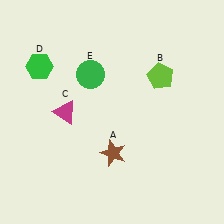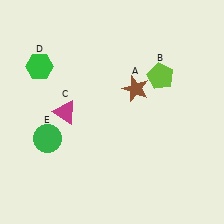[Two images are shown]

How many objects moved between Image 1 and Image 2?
2 objects moved between the two images.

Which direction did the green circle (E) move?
The green circle (E) moved down.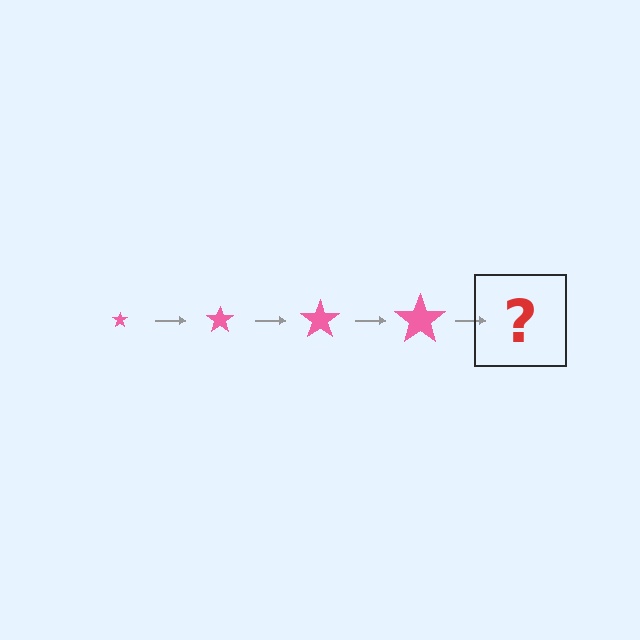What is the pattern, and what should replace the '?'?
The pattern is that the star gets progressively larger each step. The '?' should be a pink star, larger than the previous one.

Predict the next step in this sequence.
The next step is a pink star, larger than the previous one.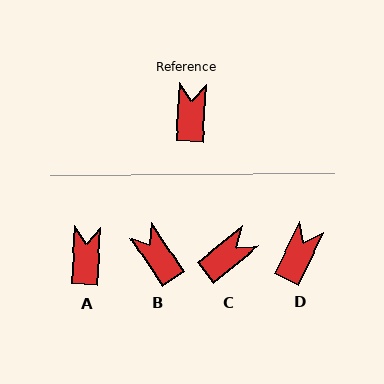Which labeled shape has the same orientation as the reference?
A.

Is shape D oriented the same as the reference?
No, it is off by about 22 degrees.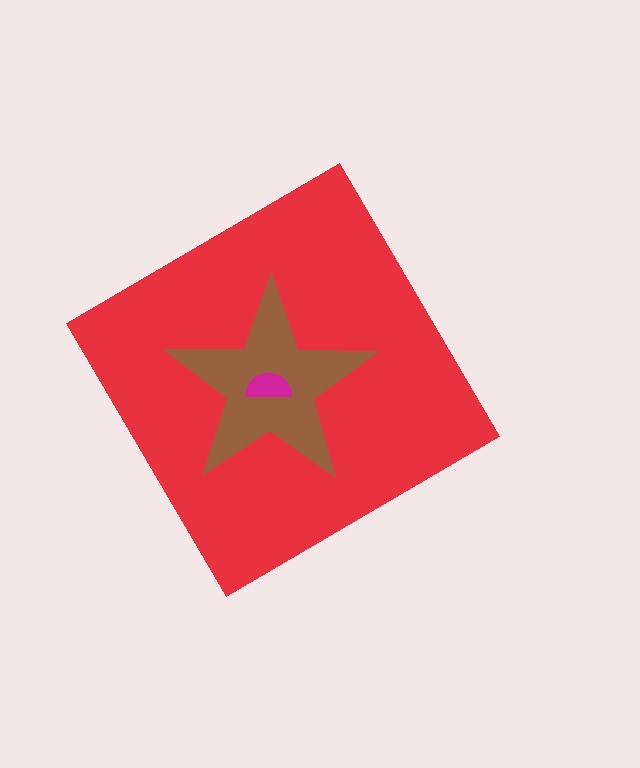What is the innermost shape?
The magenta semicircle.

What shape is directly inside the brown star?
The magenta semicircle.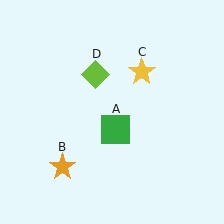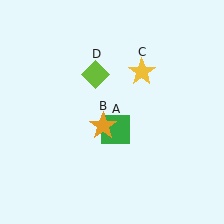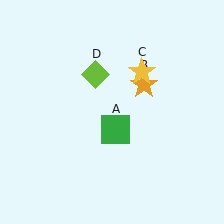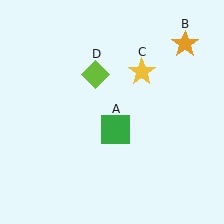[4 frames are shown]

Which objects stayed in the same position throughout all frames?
Green square (object A) and yellow star (object C) and lime diamond (object D) remained stationary.